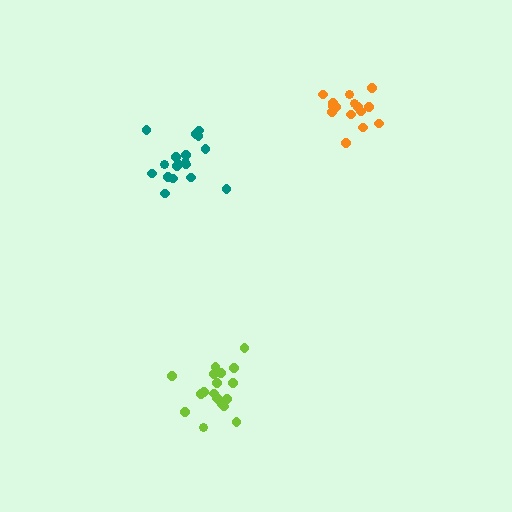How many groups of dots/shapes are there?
There are 3 groups.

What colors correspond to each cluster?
The clusters are colored: lime, teal, orange.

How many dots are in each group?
Group 1: 19 dots, Group 2: 18 dots, Group 3: 15 dots (52 total).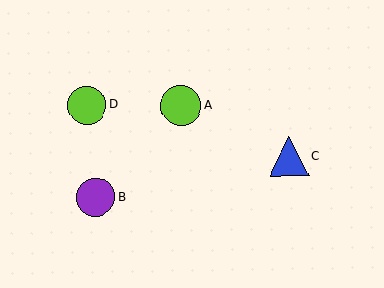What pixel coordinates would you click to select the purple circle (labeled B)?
Click at (96, 197) to select the purple circle B.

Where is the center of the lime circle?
The center of the lime circle is at (181, 106).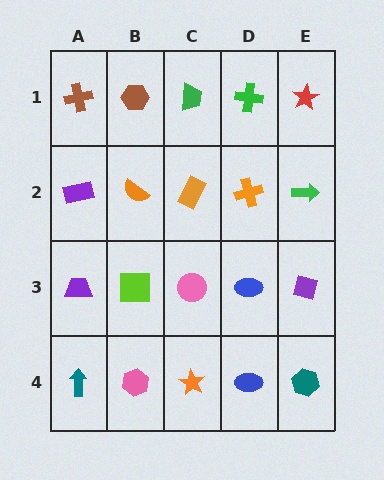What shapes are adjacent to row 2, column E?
A red star (row 1, column E), a purple square (row 3, column E), an orange cross (row 2, column D).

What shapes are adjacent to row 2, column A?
A brown cross (row 1, column A), a purple trapezoid (row 3, column A), an orange semicircle (row 2, column B).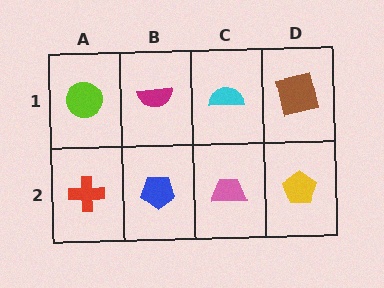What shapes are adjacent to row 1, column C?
A pink trapezoid (row 2, column C), a magenta semicircle (row 1, column B), a brown square (row 1, column D).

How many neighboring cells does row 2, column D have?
2.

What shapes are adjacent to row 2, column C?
A cyan semicircle (row 1, column C), a blue pentagon (row 2, column B), a yellow pentagon (row 2, column D).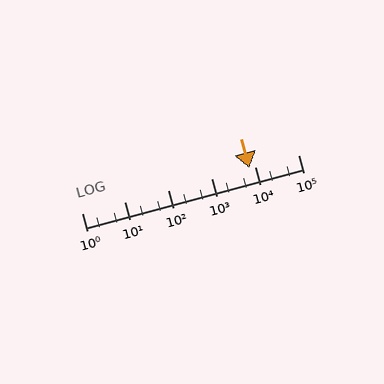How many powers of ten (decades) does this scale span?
The scale spans 5 decades, from 1 to 100000.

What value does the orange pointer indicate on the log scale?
The pointer indicates approximately 7400.